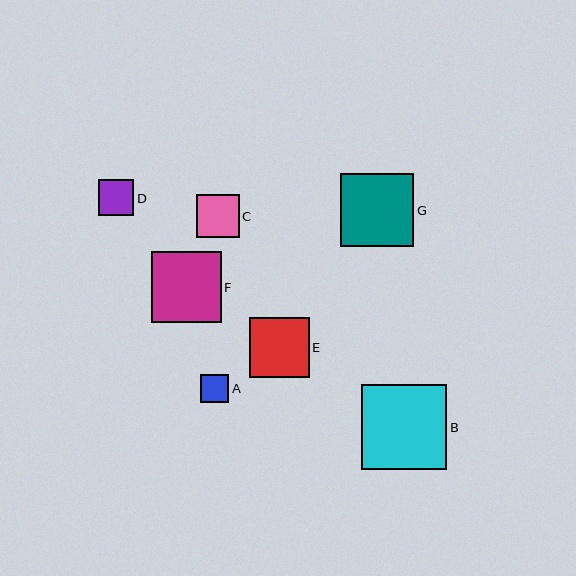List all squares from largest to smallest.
From largest to smallest: B, G, F, E, C, D, A.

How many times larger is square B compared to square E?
Square B is approximately 1.4 times the size of square E.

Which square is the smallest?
Square A is the smallest with a size of approximately 28 pixels.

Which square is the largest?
Square B is the largest with a size of approximately 85 pixels.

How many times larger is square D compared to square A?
Square D is approximately 1.3 times the size of square A.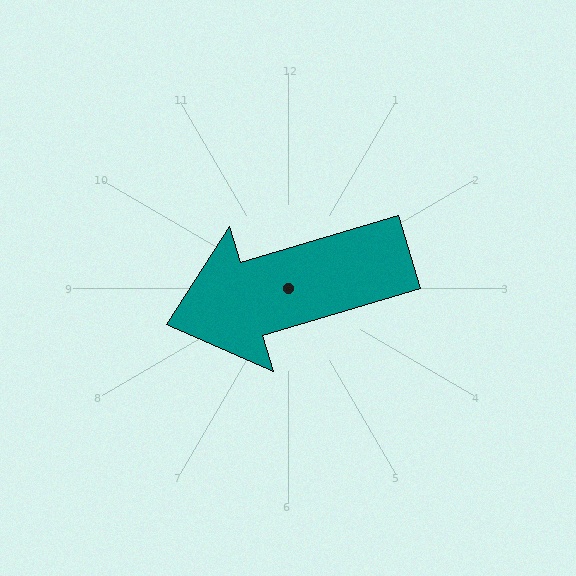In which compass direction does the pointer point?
West.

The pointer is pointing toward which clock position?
Roughly 8 o'clock.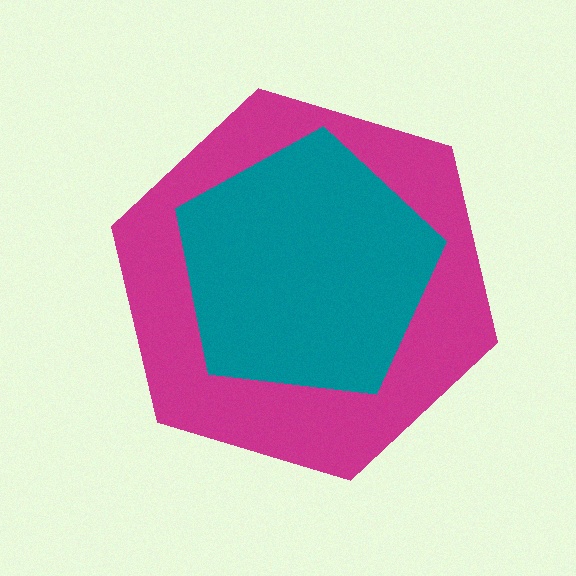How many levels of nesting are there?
2.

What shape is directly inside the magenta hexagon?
The teal pentagon.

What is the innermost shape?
The teal pentagon.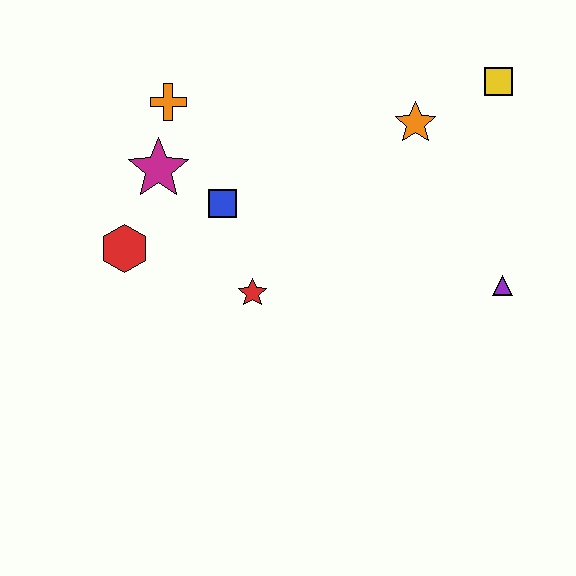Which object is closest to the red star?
The blue square is closest to the red star.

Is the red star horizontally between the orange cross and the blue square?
No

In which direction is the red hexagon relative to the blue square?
The red hexagon is to the left of the blue square.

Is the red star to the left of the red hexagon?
No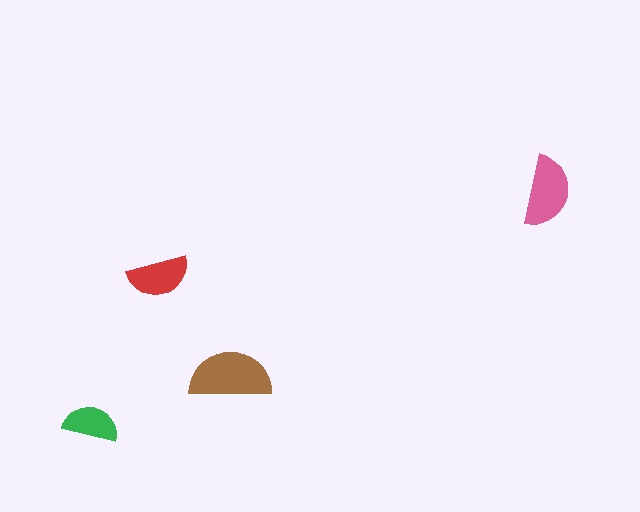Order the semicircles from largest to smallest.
the brown one, the pink one, the red one, the green one.